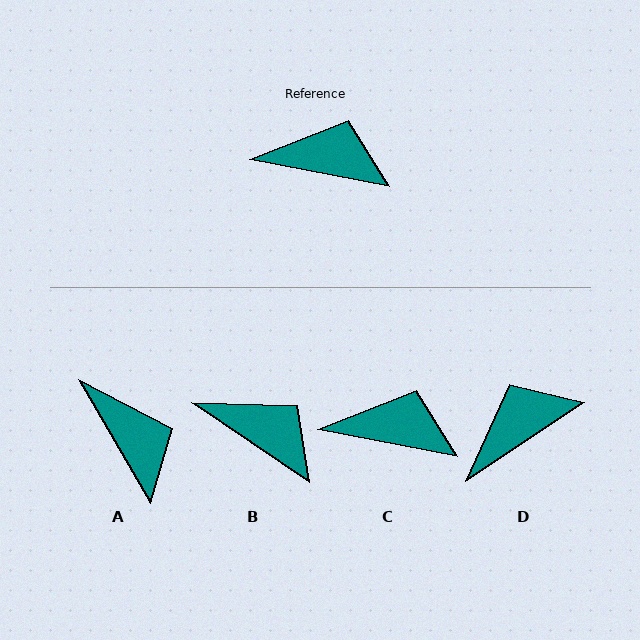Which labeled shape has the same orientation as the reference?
C.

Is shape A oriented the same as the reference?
No, it is off by about 49 degrees.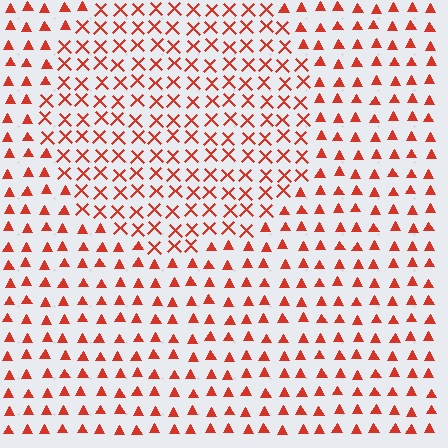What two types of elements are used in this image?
The image uses X marks inside the circle region and triangles outside it.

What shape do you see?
I see a circle.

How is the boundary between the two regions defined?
The boundary is defined by a change in element shape: X marks inside vs. triangles outside. All elements share the same color and spacing.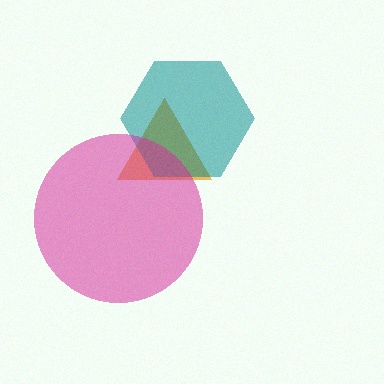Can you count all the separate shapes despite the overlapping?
Yes, there are 3 separate shapes.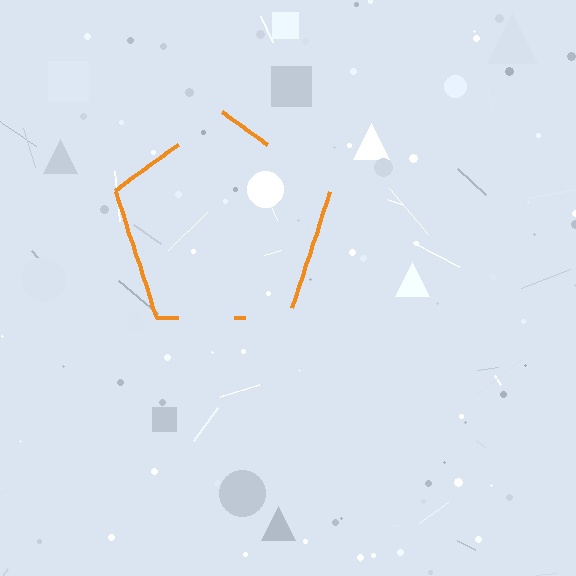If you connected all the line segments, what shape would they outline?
They would outline a pentagon.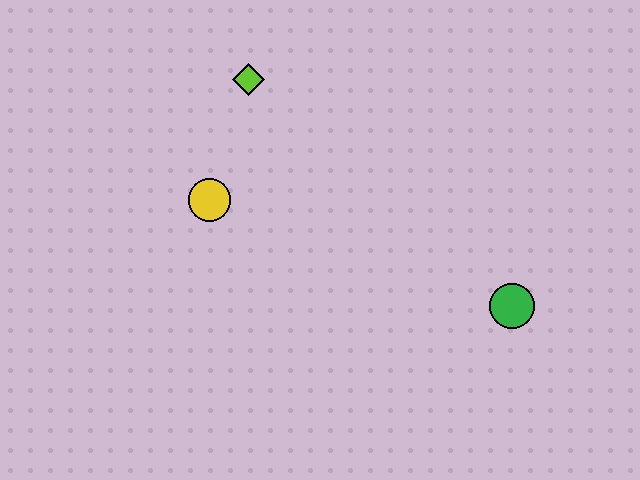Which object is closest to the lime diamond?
The yellow circle is closest to the lime diamond.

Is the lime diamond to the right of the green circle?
No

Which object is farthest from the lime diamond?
The green circle is farthest from the lime diamond.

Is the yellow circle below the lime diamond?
Yes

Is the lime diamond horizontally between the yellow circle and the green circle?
Yes